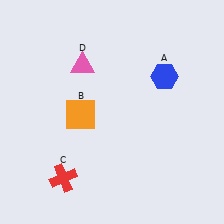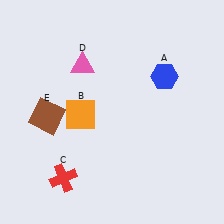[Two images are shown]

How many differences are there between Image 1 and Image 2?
There is 1 difference between the two images.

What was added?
A brown square (E) was added in Image 2.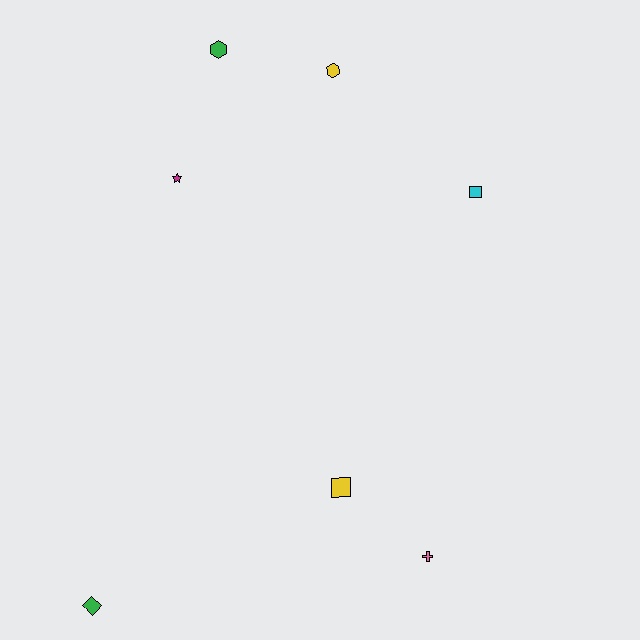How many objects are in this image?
There are 7 objects.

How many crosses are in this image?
There is 1 cross.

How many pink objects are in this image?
There is 1 pink object.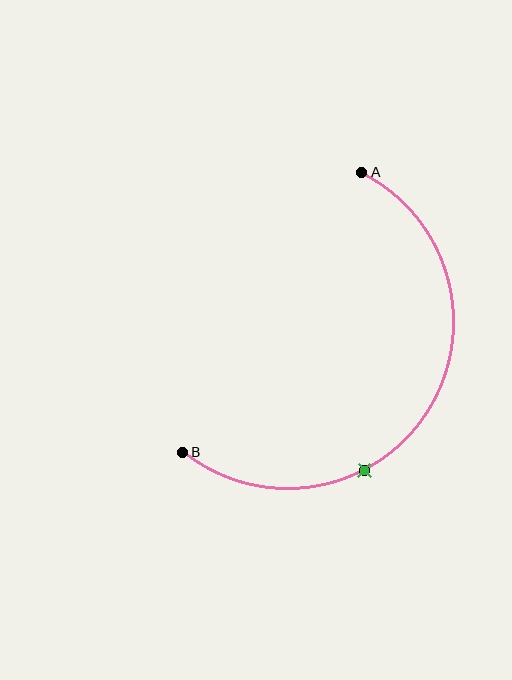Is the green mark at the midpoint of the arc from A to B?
No. The green mark lies on the arc but is closer to endpoint B. The arc midpoint would be at the point on the curve equidistant along the arc from both A and B.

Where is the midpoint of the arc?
The arc midpoint is the point on the curve farthest from the straight line joining A and B. It sits to the right of that line.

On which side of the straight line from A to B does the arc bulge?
The arc bulges to the right of the straight line connecting A and B.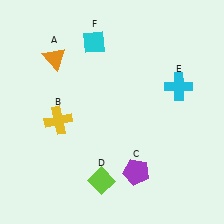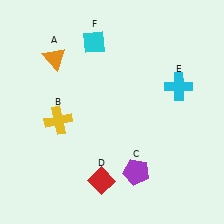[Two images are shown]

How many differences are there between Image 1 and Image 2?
There is 1 difference between the two images.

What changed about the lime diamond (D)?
In Image 1, D is lime. In Image 2, it changed to red.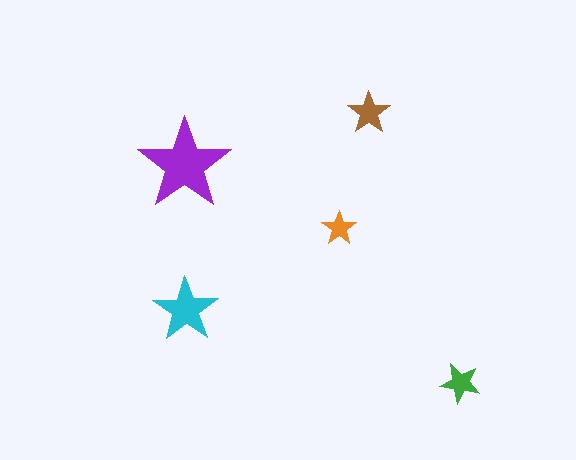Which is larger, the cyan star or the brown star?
The cyan one.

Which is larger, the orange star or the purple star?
The purple one.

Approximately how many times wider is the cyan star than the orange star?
About 2 times wider.